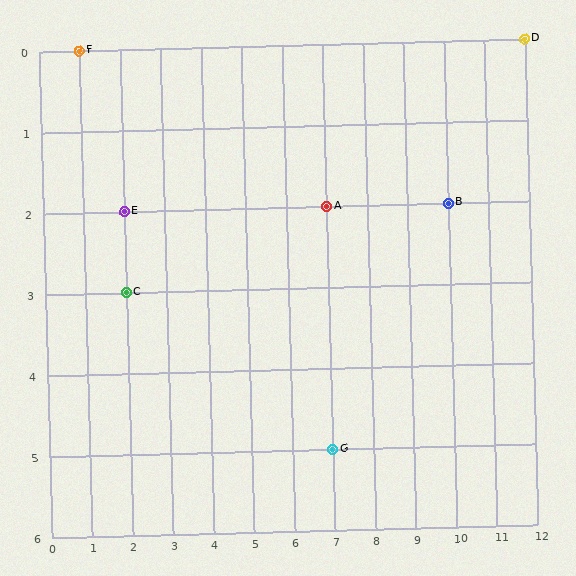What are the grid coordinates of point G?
Point G is at grid coordinates (7, 5).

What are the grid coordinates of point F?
Point F is at grid coordinates (1, 0).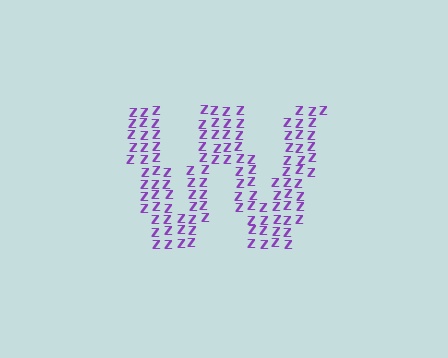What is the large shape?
The large shape is the letter W.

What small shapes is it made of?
It is made of small letter Z's.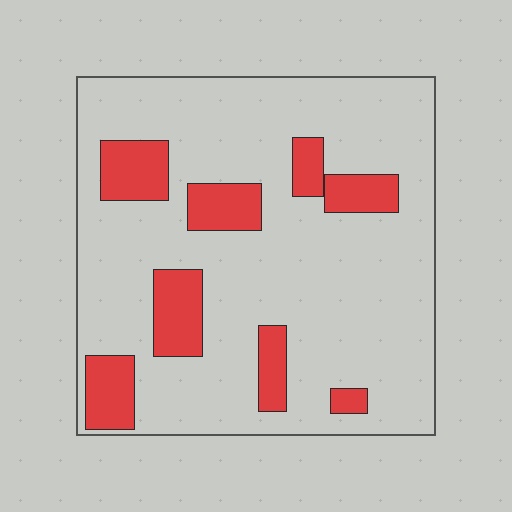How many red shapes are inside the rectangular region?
8.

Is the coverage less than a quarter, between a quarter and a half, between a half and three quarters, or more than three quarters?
Less than a quarter.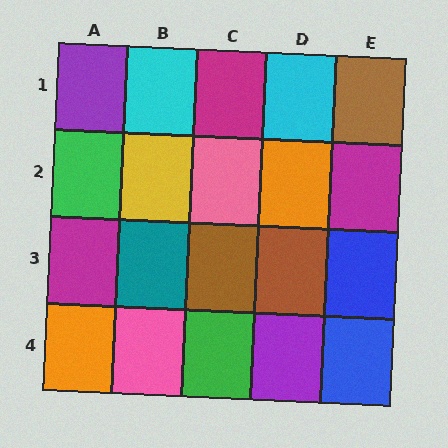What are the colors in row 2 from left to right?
Green, yellow, pink, orange, magenta.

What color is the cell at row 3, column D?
Brown.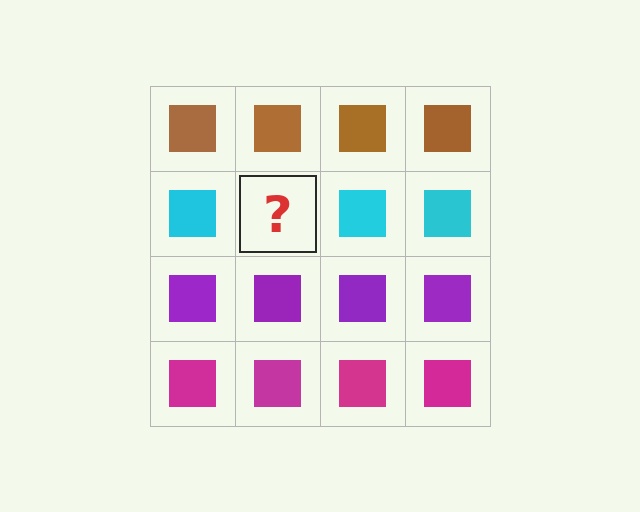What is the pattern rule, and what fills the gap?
The rule is that each row has a consistent color. The gap should be filled with a cyan square.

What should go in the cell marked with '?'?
The missing cell should contain a cyan square.